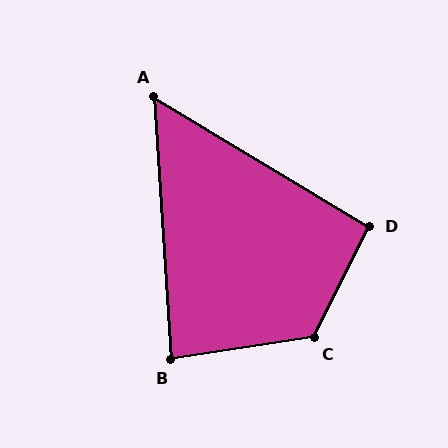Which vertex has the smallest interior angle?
A, at approximately 55 degrees.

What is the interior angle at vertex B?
Approximately 85 degrees (approximately right).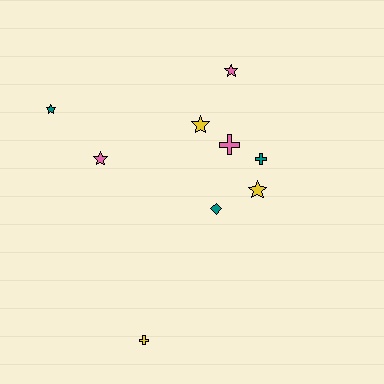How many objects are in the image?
There are 9 objects.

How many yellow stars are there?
There are 2 yellow stars.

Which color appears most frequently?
Yellow, with 3 objects.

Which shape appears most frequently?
Star, with 5 objects.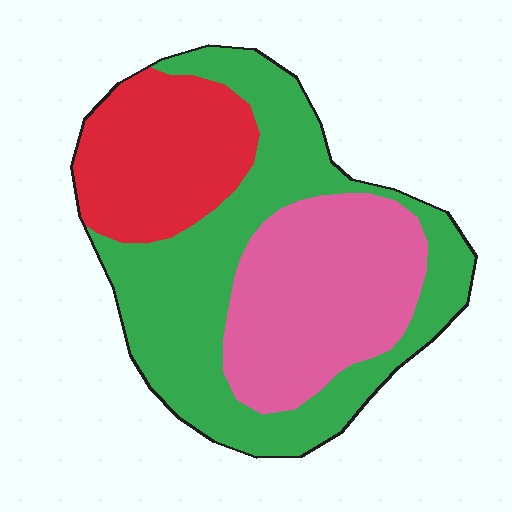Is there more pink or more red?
Pink.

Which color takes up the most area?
Green, at roughly 45%.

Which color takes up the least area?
Red, at roughly 25%.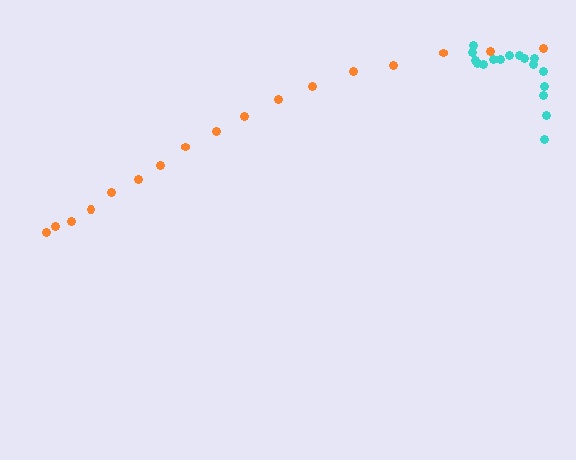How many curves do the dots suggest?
There are 2 distinct paths.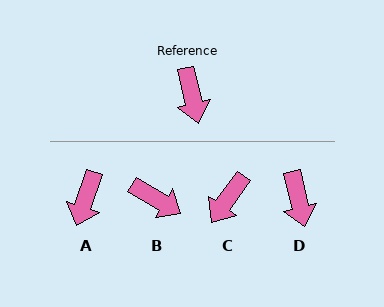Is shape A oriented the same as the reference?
No, it is off by about 31 degrees.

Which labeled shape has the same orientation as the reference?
D.